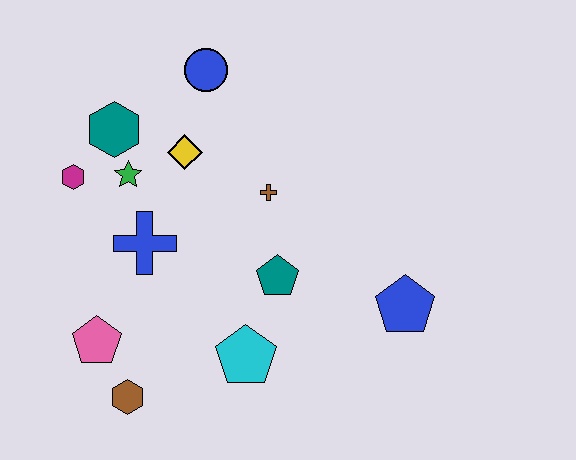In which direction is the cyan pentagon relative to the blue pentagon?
The cyan pentagon is to the left of the blue pentagon.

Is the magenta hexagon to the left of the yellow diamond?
Yes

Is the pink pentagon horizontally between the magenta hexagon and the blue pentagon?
Yes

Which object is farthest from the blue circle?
The brown hexagon is farthest from the blue circle.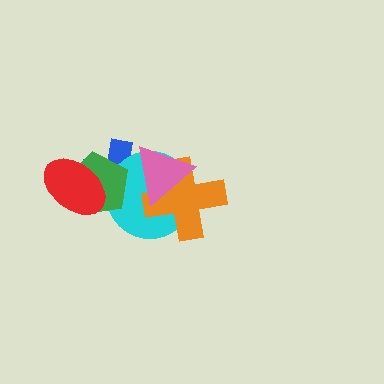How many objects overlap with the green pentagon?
3 objects overlap with the green pentagon.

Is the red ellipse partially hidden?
No, no other shape covers it.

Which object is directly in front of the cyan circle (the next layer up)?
The green pentagon is directly in front of the cyan circle.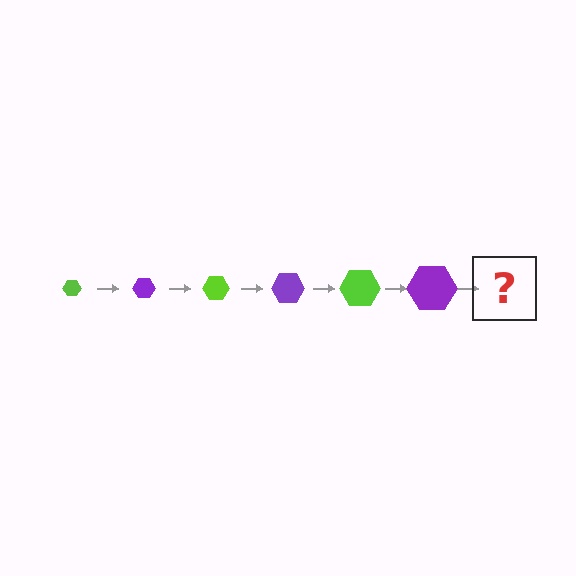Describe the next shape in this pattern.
It should be a lime hexagon, larger than the previous one.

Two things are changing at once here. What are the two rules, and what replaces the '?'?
The two rules are that the hexagon grows larger each step and the color cycles through lime and purple. The '?' should be a lime hexagon, larger than the previous one.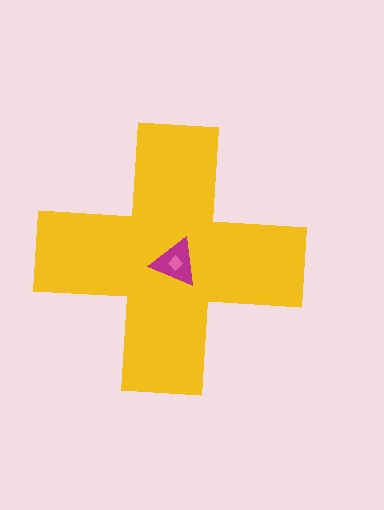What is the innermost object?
The pink diamond.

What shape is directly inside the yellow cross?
The magenta triangle.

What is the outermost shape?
The yellow cross.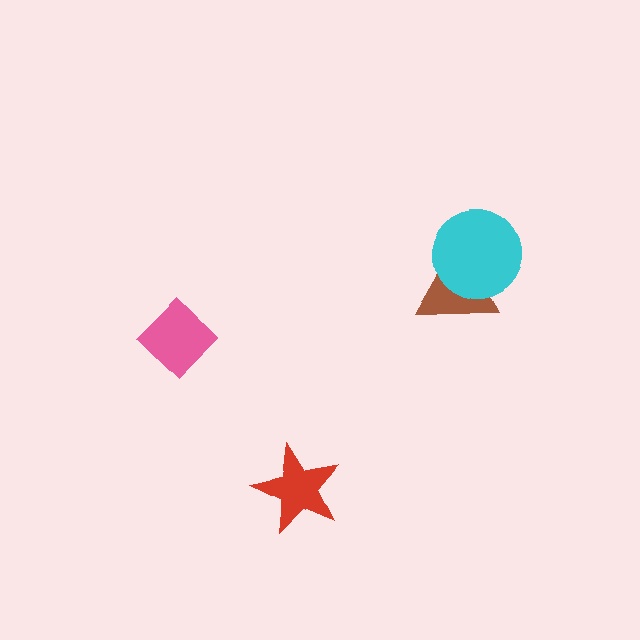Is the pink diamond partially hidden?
No, no other shape covers it.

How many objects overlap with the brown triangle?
1 object overlaps with the brown triangle.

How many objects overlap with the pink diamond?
0 objects overlap with the pink diamond.